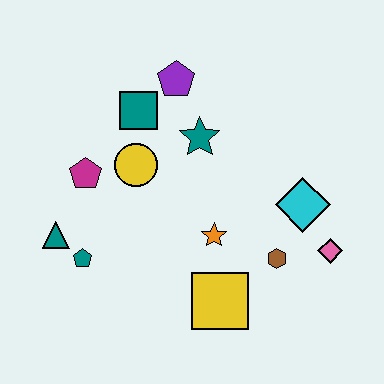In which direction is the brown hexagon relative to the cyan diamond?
The brown hexagon is below the cyan diamond.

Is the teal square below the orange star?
No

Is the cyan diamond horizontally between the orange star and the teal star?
No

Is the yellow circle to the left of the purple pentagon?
Yes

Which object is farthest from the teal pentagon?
The pink diamond is farthest from the teal pentagon.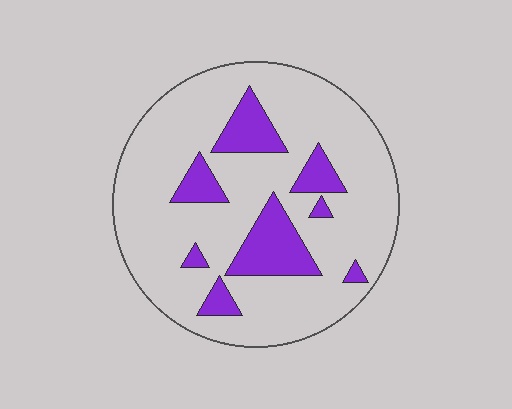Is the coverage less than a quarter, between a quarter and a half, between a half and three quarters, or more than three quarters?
Less than a quarter.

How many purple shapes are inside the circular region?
8.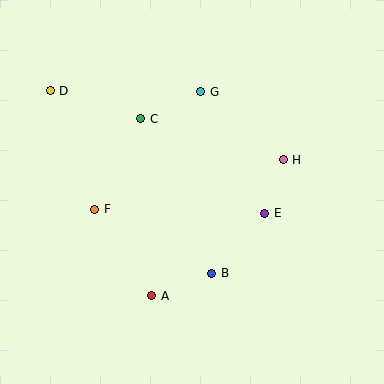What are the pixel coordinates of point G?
Point G is at (200, 92).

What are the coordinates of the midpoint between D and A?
The midpoint between D and A is at (101, 193).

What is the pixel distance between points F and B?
The distance between F and B is 133 pixels.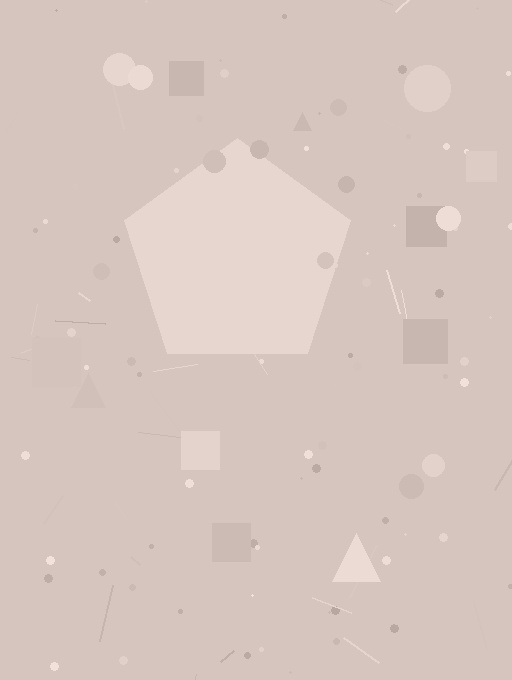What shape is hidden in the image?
A pentagon is hidden in the image.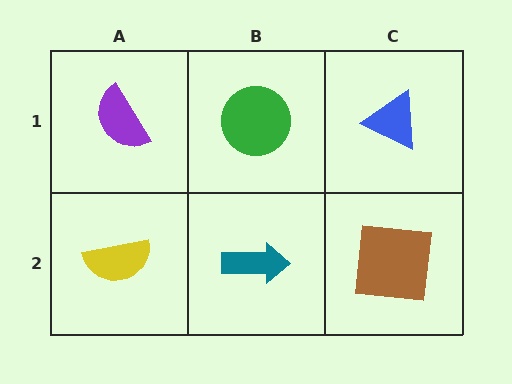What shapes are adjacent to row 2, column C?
A blue triangle (row 1, column C), a teal arrow (row 2, column B).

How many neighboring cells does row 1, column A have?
2.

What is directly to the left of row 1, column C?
A green circle.